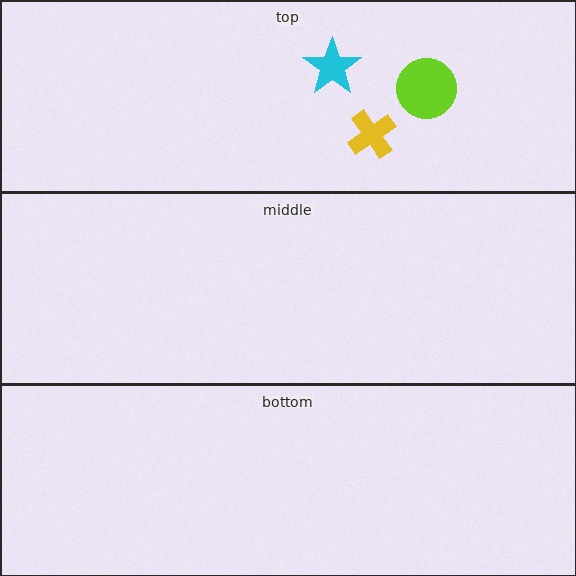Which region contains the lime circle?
The top region.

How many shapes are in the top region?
3.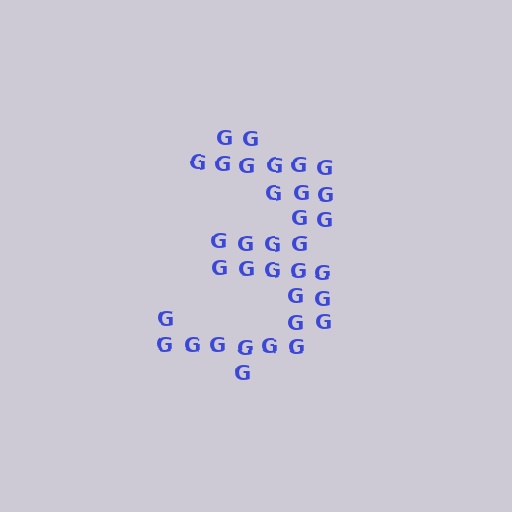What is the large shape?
The large shape is the digit 3.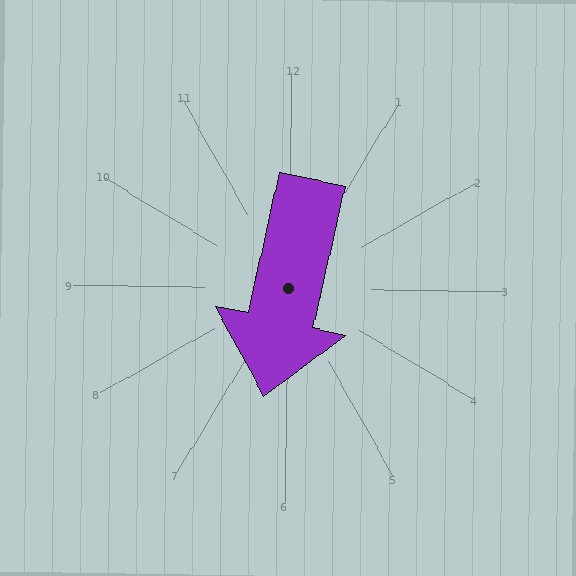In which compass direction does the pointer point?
South.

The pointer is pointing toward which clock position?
Roughly 6 o'clock.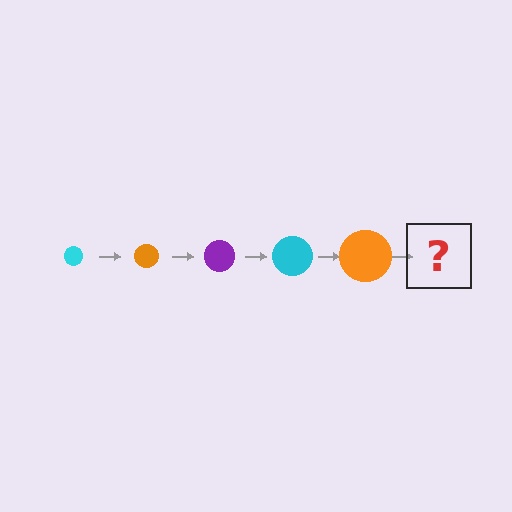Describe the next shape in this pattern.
It should be a purple circle, larger than the previous one.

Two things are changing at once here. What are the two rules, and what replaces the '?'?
The two rules are that the circle grows larger each step and the color cycles through cyan, orange, and purple. The '?' should be a purple circle, larger than the previous one.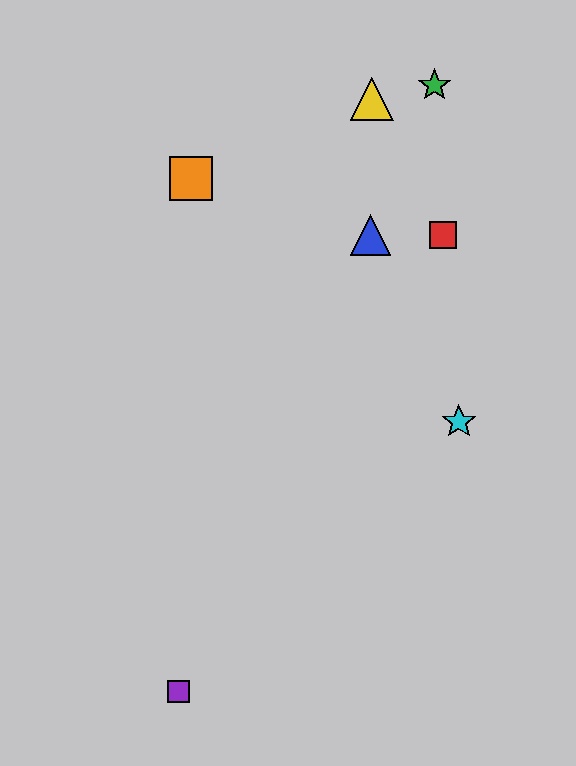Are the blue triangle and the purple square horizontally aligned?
No, the blue triangle is at y≈235 and the purple square is at y≈691.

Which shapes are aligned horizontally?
The red square, the blue triangle are aligned horizontally.